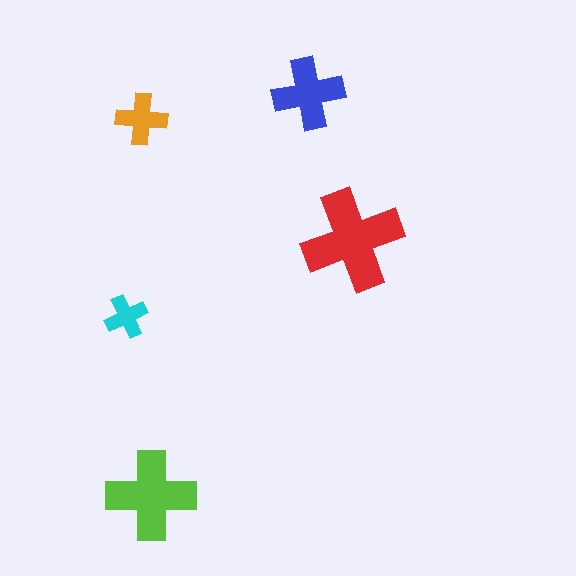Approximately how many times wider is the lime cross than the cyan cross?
About 2 times wider.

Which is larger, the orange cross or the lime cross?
The lime one.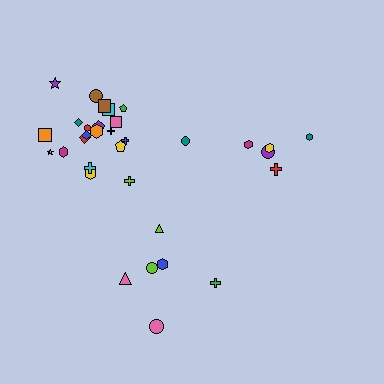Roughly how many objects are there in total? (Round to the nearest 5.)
Roughly 35 objects in total.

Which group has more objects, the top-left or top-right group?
The top-left group.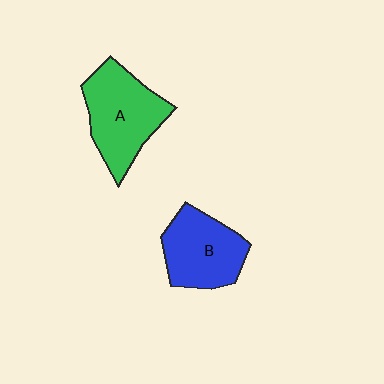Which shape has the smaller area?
Shape B (blue).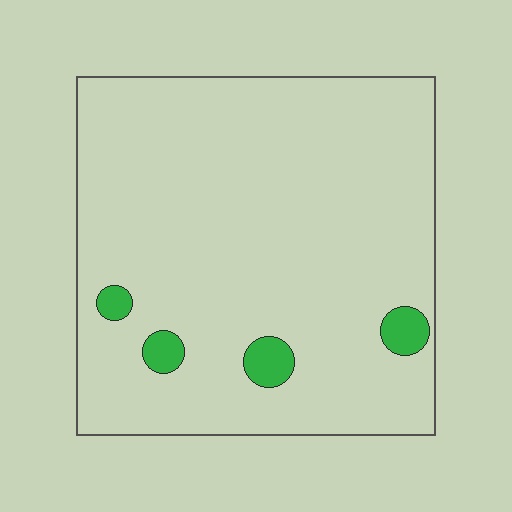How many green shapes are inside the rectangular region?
4.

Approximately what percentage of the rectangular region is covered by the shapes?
Approximately 5%.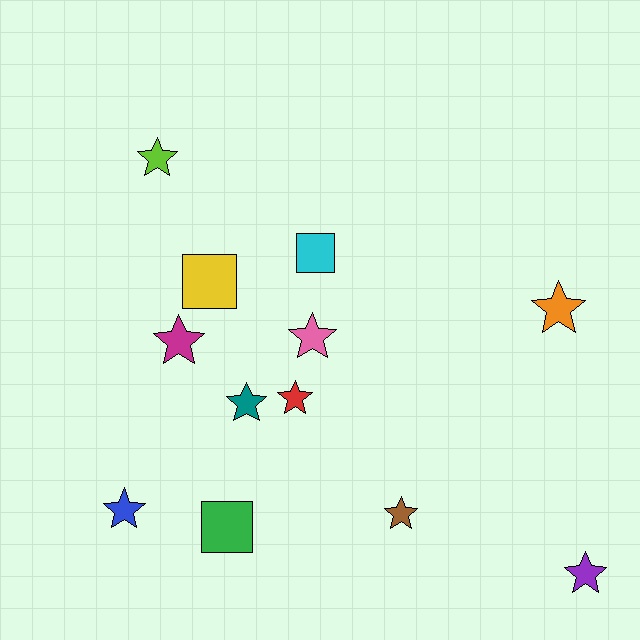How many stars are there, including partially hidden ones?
There are 9 stars.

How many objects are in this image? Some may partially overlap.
There are 12 objects.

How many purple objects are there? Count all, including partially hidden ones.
There is 1 purple object.